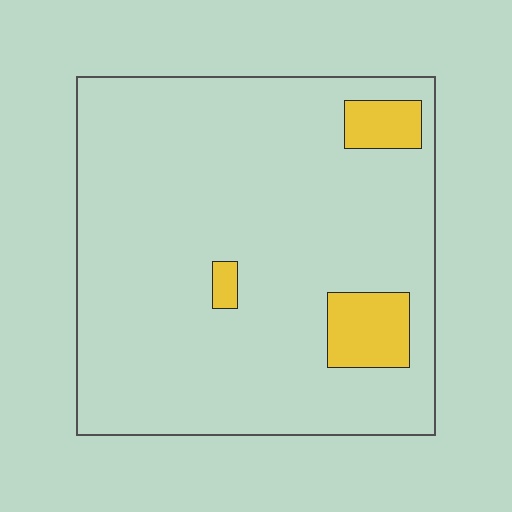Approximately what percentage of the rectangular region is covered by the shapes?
Approximately 10%.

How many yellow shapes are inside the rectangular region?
3.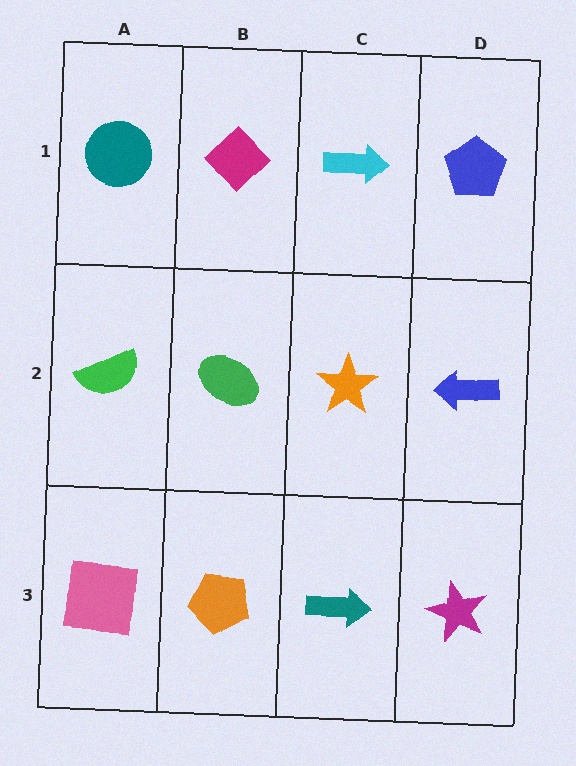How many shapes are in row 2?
4 shapes.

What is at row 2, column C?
An orange star.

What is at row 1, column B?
A magenta diamond.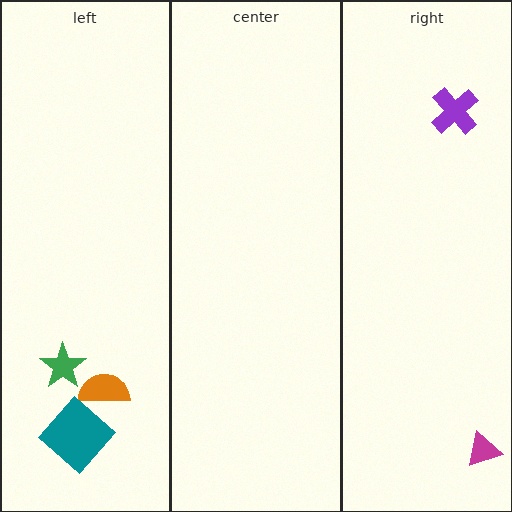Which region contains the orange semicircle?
The left region.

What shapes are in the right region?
The purple cross, the magenta triangle.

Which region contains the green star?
The left region.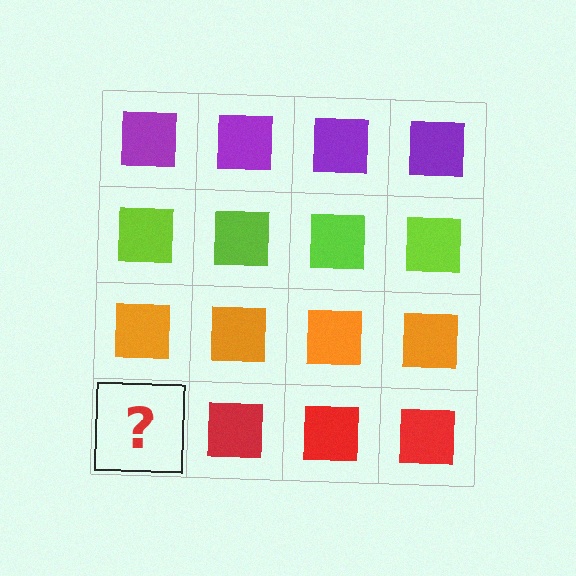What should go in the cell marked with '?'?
The missing cell should contain a red square.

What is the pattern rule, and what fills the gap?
The rule is that each row has a consistent color. The gap should be filled with a red square.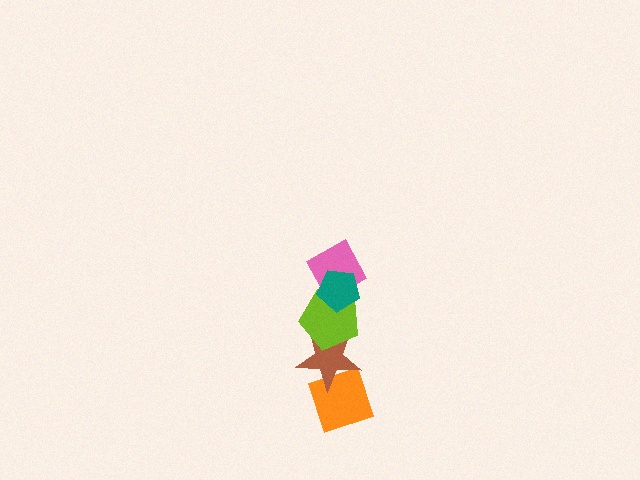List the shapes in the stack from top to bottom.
From top to bottom: the teal pentagon, the pink diamond, the lime pentagon, the brown star, the orange diamond.